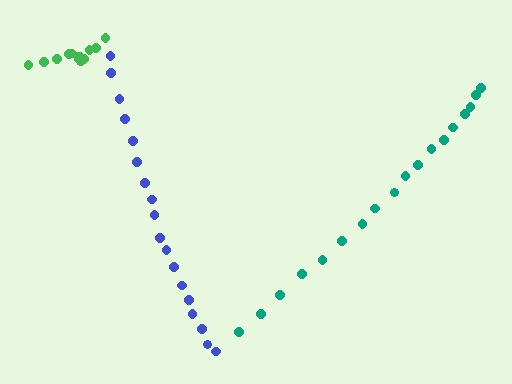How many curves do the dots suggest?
There are 3 distinct paths.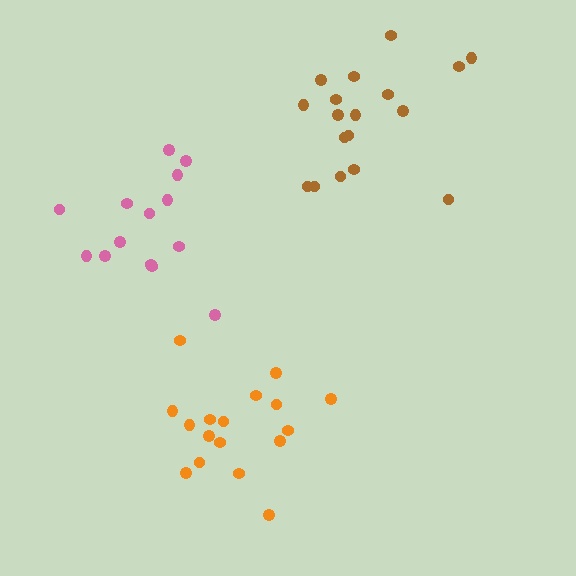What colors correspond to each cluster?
The clusters are colored: orange, brown, pink.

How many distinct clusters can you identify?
There are 3 distinct clusters.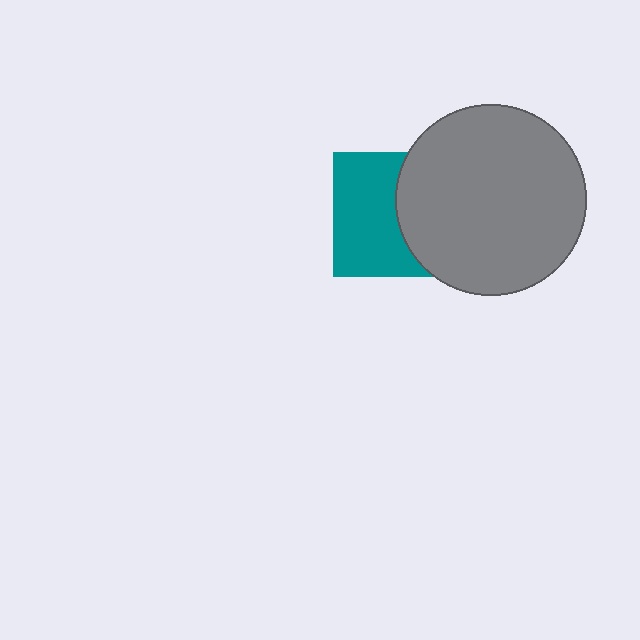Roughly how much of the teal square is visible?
About half of it is visible (roughly 57%).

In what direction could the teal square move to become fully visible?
The teal square could move left. That would shift it out from behind the gray circle entirely.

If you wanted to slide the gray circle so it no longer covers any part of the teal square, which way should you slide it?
Slide it right — that is the most direct way to separate the two shapes.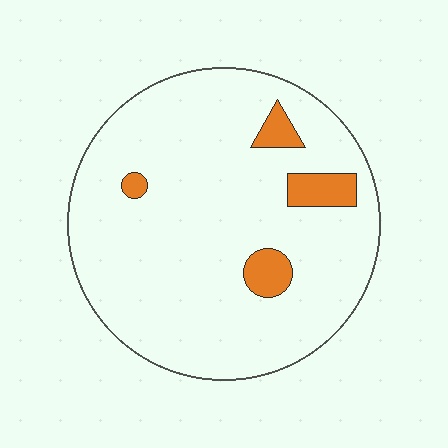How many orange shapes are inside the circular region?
4.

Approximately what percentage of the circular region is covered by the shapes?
Approximately 10%.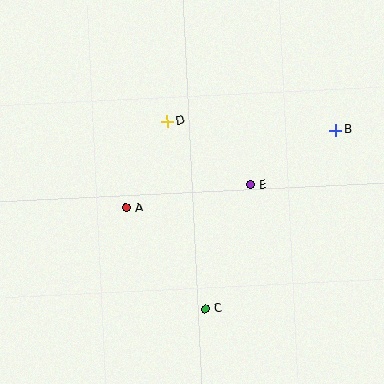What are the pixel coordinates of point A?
Point A is at (126, 208).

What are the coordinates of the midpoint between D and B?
The midpoint between D and B is at (252, 126).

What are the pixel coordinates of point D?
Point D is at (167, 121).